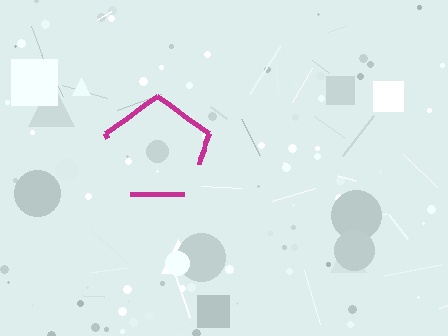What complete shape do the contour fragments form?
The contour fragments form a pentagon.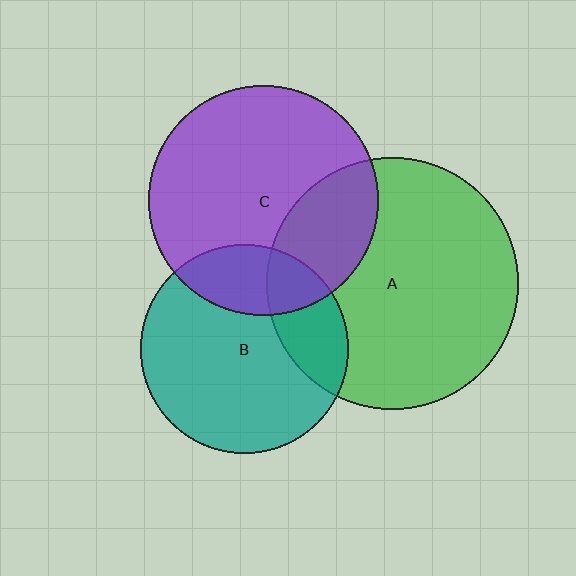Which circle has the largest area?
Circle A (green).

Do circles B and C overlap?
Yes.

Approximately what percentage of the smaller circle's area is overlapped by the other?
Approximately 20%.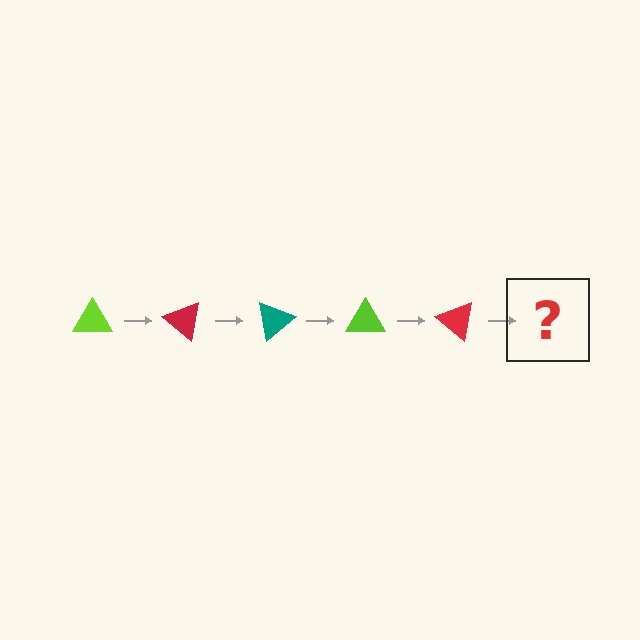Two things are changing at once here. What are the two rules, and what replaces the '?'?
The two rules are that it rotates 40 degrees each step and the color cycles through lime, red, and teal. The '?' should be a teal triangle, rotated 200 degrees from the start.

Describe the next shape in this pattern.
It should be a teal triangle, rotated 200 degrees from the start.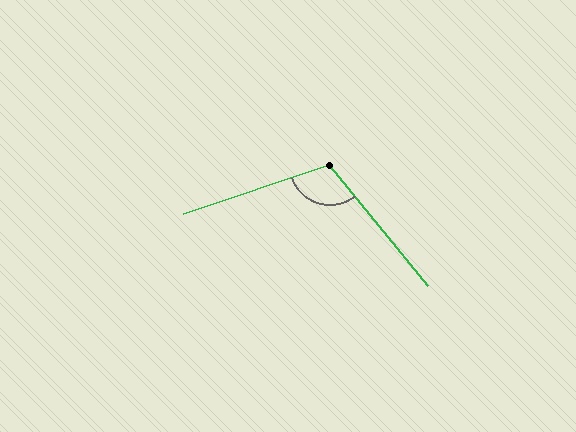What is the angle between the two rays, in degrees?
Approximately 110 degrees.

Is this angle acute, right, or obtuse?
It is obtuse.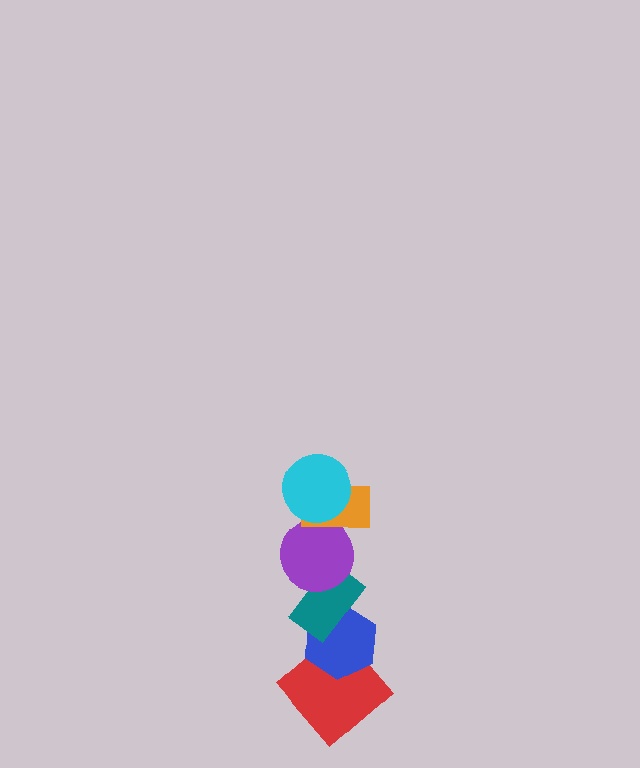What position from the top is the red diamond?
The red diamond is 6th from the top.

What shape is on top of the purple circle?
The orange rectangle is on top of the purple circle.